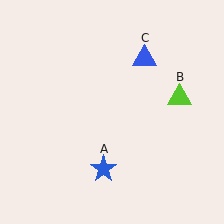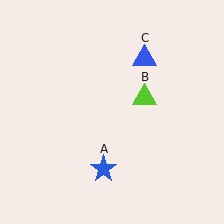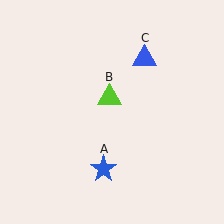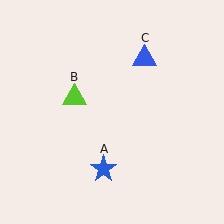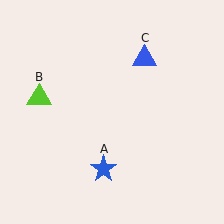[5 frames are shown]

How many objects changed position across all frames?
1 object changed position: lime triangle (object B).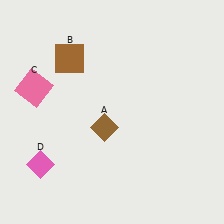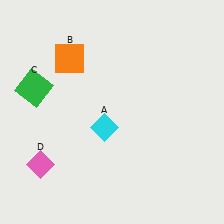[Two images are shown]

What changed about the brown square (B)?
In Image 1, B is brown. In Image 2, it changed to orange.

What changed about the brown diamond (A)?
In Image 1, A is brown. In Image 2, it changed to cyan.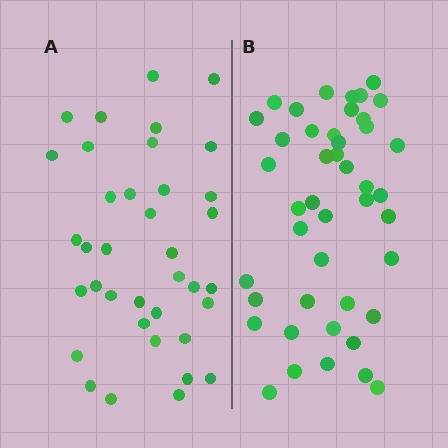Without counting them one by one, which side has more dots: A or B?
Region B (the right region) has more dots.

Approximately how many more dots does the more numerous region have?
Region B has roughly 8 or so more dots than region A.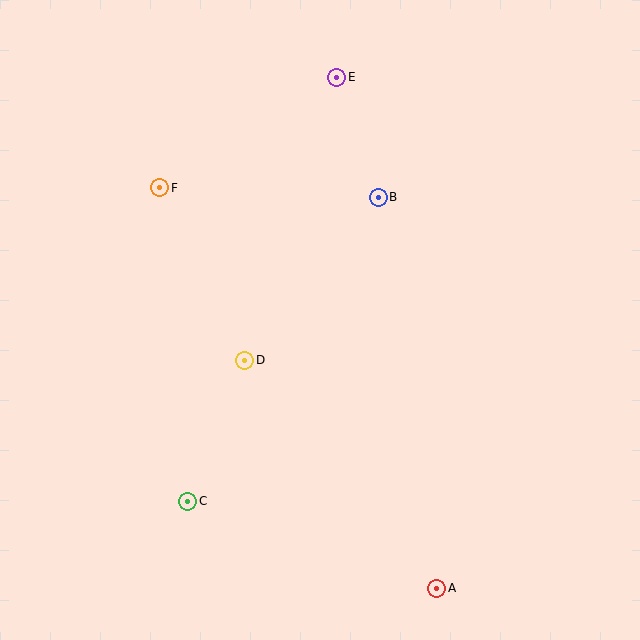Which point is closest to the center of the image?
Point D at (245, 360) is closest to the center.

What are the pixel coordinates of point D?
Point D is at (245, 360).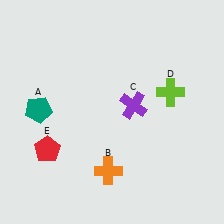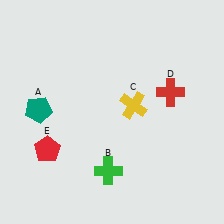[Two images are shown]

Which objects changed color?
B changed from orange to green. C changed from purple to yellow. D changed from lime to red.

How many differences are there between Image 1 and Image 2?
There are 3 differences between the two images.